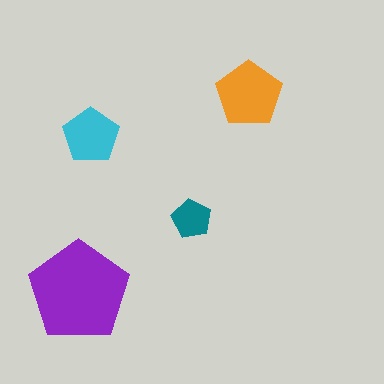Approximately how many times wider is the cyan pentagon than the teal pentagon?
About 1.5 times wider.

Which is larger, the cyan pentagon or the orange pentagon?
The orange one.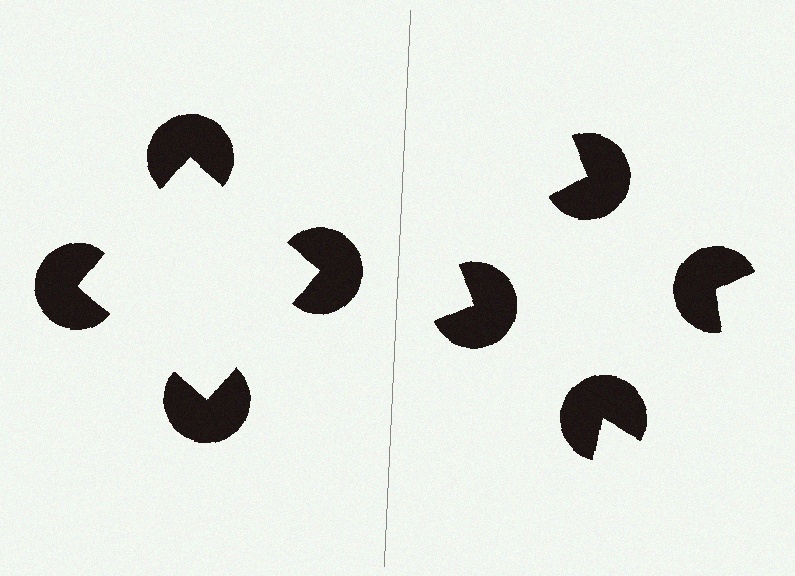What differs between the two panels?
The pac-man discs are positioned identically on both sides; only the wedge orientations differ. On the left they align to a square; on the right they are misaligned.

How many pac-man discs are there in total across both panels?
8 — 4 on each side.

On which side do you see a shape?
An illusory square appears on the left side. On the right side the wedge cuts are rotated, so no coherent shape forms.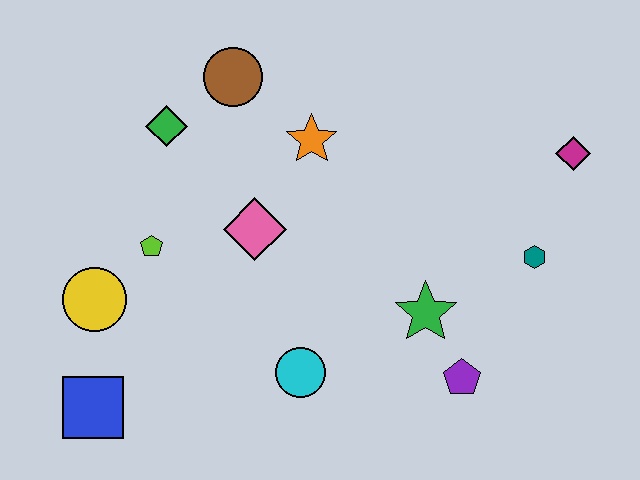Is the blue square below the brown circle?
Yes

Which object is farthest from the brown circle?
The purple pentagon is farthest from the brown circle.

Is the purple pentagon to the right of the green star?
Yes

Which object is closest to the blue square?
The yellow circle is closest to the blue square.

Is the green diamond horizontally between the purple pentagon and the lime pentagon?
Yes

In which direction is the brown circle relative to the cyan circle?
The brown circle is above the cyan circle.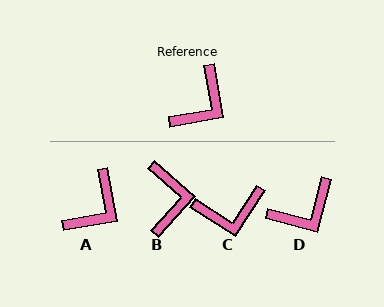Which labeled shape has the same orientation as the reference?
A.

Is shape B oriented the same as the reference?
No, it is off by about 38 degrees.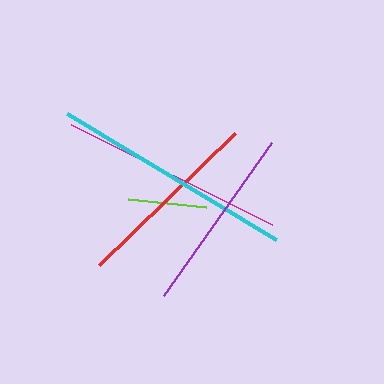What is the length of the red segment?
The red segment is approximately 190 pixels long.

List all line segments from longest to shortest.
From longest to shortest: cyan, magenta, red, purple, lime.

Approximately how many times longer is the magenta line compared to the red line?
The magenta line is approximately 1.2 times the length of the red line.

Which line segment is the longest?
The cyan line is the longest at approximately 244 pixels.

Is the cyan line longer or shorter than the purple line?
The cyan line is longer than the purple line.